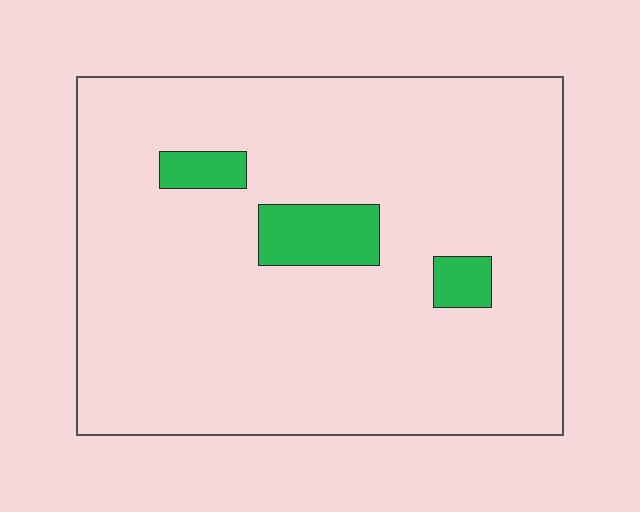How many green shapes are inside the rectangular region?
3.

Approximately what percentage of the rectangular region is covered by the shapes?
Approximately 10%.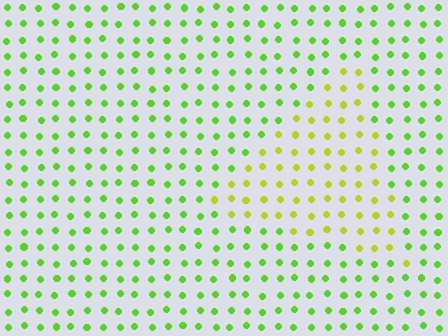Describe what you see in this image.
The image is filled with small lime elements in a uniform arrangement. A triangle-shaped region is visible where the elements are tinted to a slightly different hue, forming a subtle color boundary.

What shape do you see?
I see a triangle.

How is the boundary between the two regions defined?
The boundary is defined purely by a slight shift in hue (about 32 degrees). Spacing, size, and orientation are identical on both sides.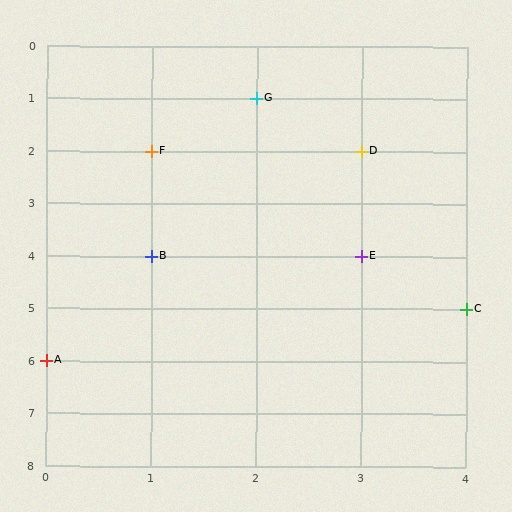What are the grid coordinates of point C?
Point C is at grid coordinates (4, 5).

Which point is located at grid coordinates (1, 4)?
Point B is at (1, 4).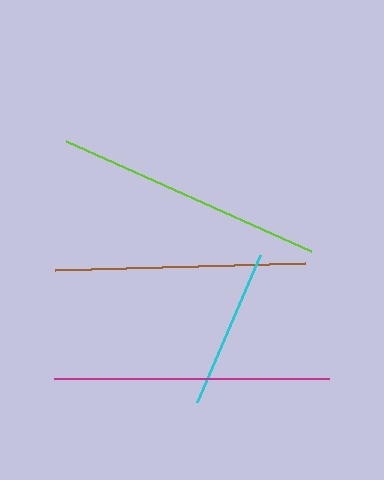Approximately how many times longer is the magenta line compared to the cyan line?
The magenta line is approximately 1.7 times the length of the cyan line.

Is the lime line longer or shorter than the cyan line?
The lime line is longer than the cyan line.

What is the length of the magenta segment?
The magenta segment is approximately 274 pixels long.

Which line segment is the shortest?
The cyan line is the shortest at approximately 159 pixels.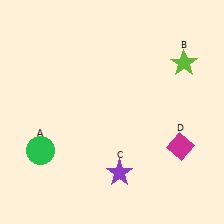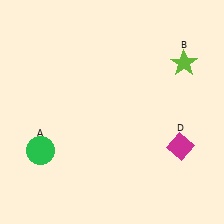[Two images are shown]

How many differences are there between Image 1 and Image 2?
There is 1 difference between the two images.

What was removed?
The purple star (C) was removed in Image 2.